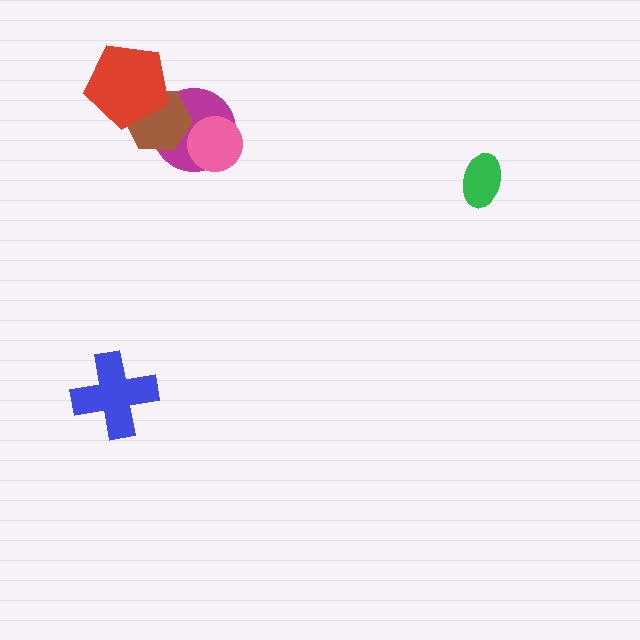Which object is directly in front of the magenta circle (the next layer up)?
The brown hexagon is directly in front of the magenta circle.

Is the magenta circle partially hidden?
Yes, it is partially covered by another shape.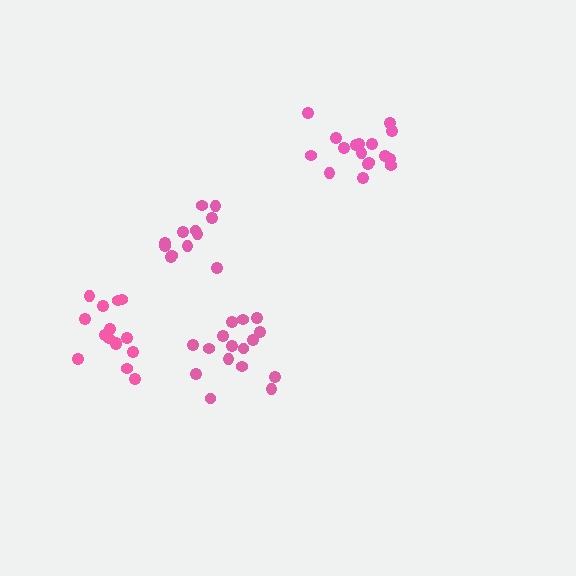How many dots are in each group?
Group 1: 16 dots, Group 2: 12 dots, Group 3: 15 dots, Group 4: 17 dots (60 total).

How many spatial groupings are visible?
There are 4 spatial groupings.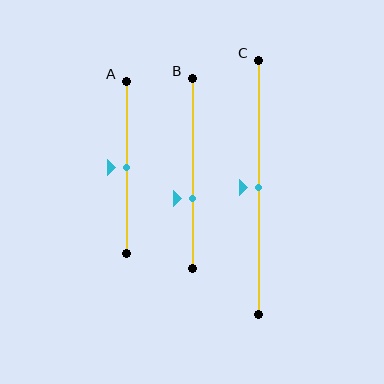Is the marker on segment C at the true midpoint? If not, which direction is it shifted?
Yes, the marker on segment C is at the true midpoint.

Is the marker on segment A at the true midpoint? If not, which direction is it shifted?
Yes, the marker on segment A is at the true midpoint.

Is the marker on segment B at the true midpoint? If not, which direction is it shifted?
No, the marker on segment B is shifted downward by about 13% of the segment length.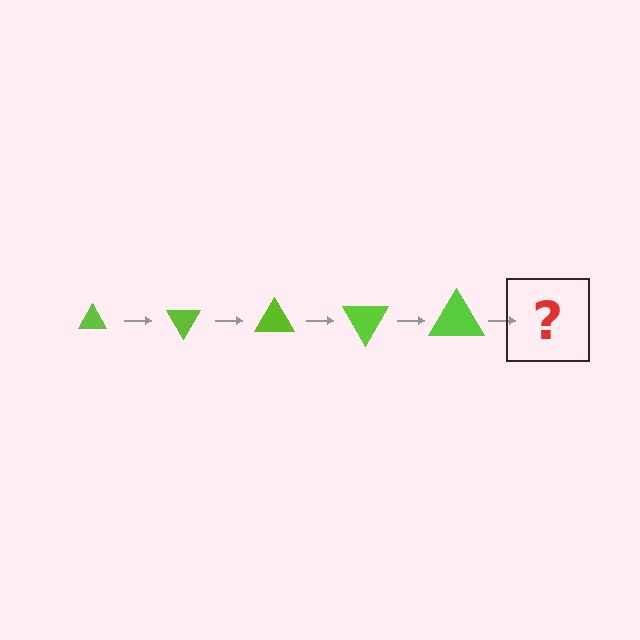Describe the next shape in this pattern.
It should be a triangle, larger than the previous one and rotated 300 degrees from the start.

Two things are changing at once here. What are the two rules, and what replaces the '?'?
The two rules are that the triangle grows larger each step and it rotates 60 degrees each step. The '?' should be a triangle, larger than the previous one and rotated 300 degrees from the start.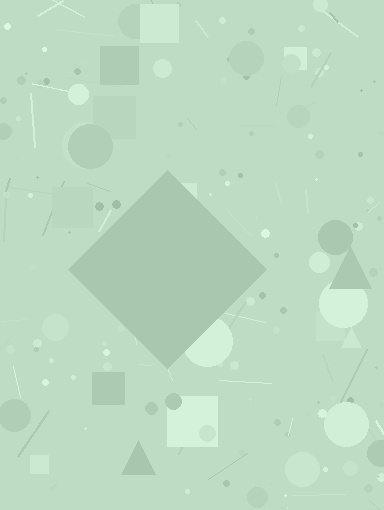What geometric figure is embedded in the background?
A diamond is embedded in the background.